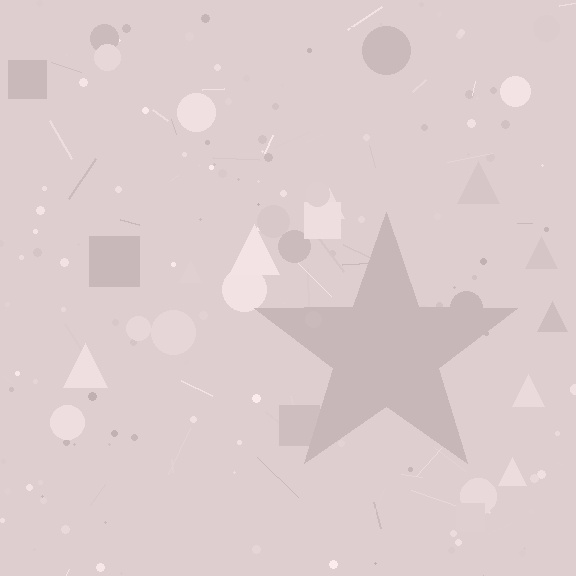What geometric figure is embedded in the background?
A star is embedded in the background.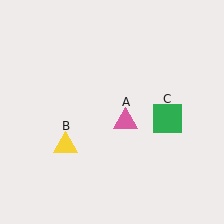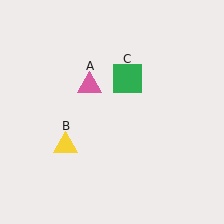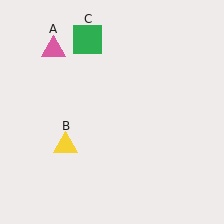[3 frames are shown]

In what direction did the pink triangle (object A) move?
The pink triangle (object A) moved up and to the left.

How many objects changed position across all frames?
2 objects changed position: pink triangle (object A), green square (object C).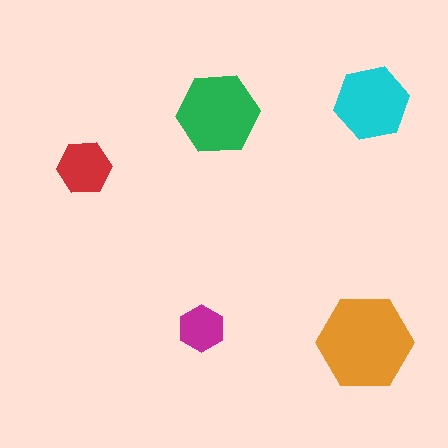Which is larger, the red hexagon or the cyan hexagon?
The cyan one.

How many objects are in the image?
There are 5 objects in the image.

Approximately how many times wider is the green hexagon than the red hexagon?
About 1.5 times wider.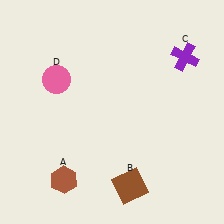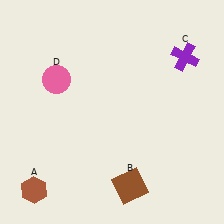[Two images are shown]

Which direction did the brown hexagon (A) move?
The brown hexagon (A) moved left.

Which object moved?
The brown hexagon (A) moved left.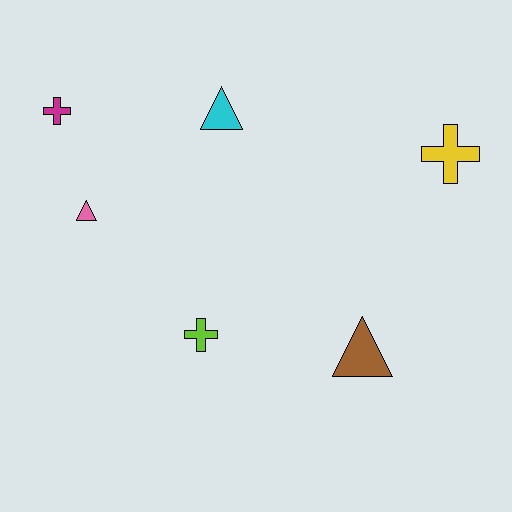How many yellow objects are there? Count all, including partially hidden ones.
There is 1 yellow object.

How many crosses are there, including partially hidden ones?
There are 3 crosses.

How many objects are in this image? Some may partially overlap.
There are 6 objects.